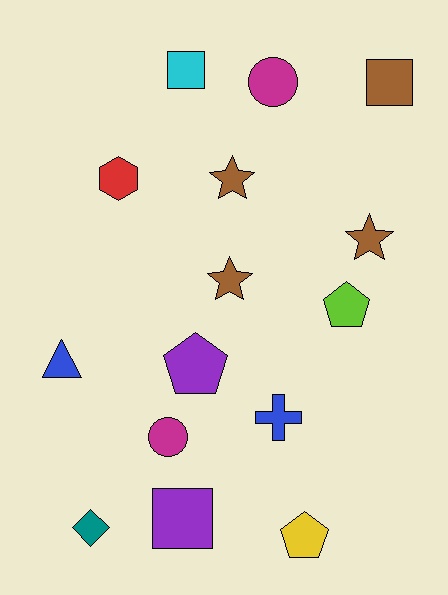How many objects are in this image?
There are 15 objects.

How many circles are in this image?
There are 2 circles.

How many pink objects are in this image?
There are no pink objects.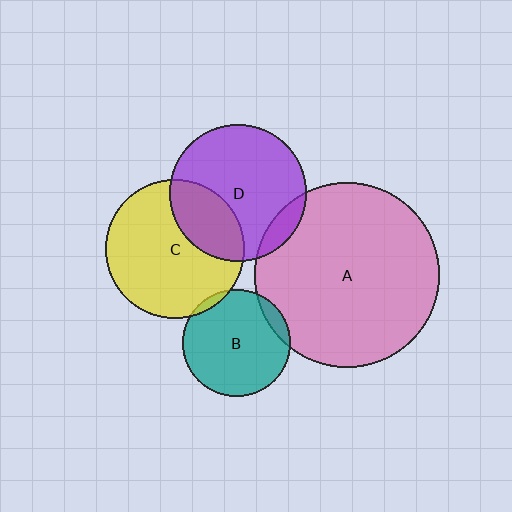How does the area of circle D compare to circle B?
Approximately 1.6 times.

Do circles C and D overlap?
Yes.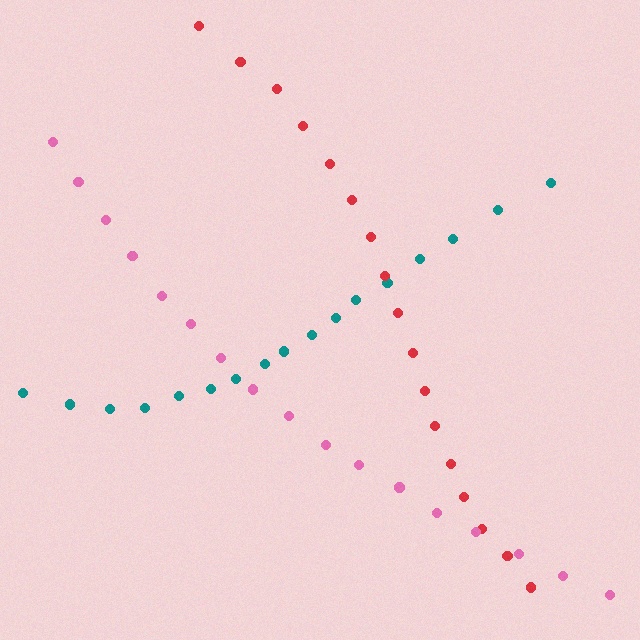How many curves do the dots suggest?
There are 3 distinct paths.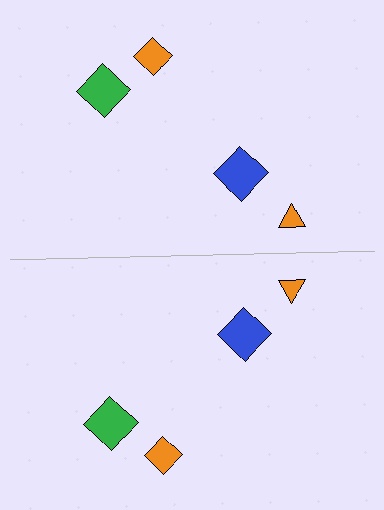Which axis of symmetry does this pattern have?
The pattern has a horizontal axis of symmetry running through the center of the image.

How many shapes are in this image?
There are 8 shapes in this image.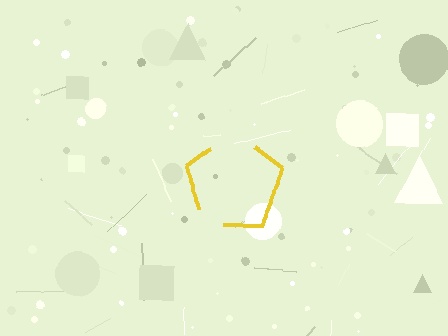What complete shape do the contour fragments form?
The contour fragments form a pentagon.